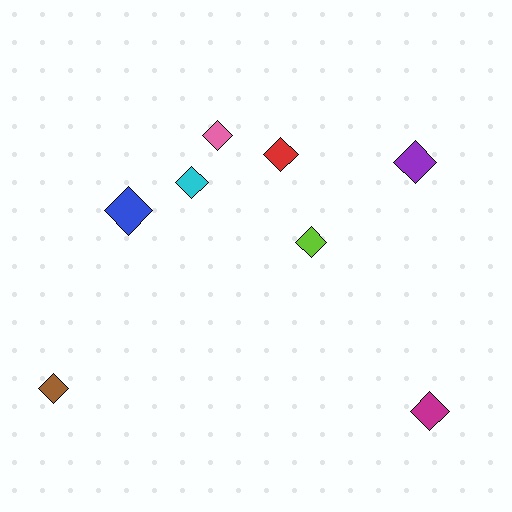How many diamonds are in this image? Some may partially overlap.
There are 8 diamonds.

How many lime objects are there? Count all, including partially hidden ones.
There is 1 lime object.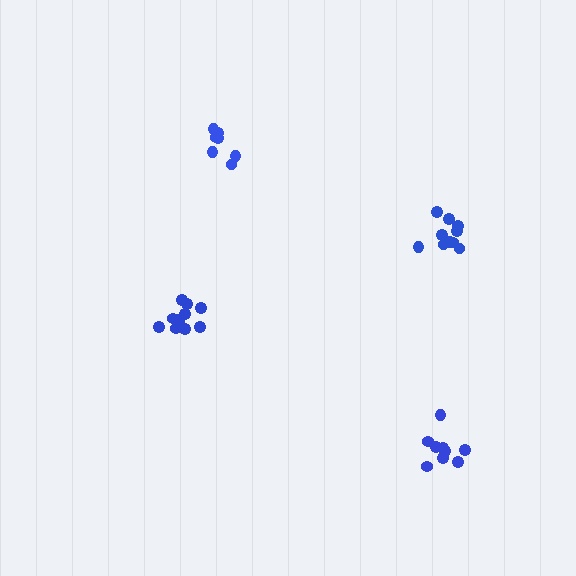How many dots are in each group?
Group 1: 10 dots, Group 2: 11 dots, Group 3: 7 dots, Group 4: 9 dots (37 total).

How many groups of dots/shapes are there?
There are 4 groups.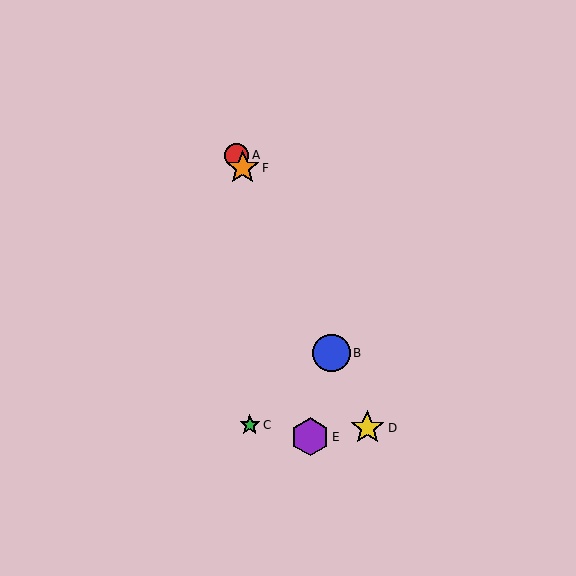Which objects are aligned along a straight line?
Objects A, B, D, F are aligned along a straight line.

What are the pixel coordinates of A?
Object A is at (237, 155).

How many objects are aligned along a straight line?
4 objects (A, B, D, F) are aligned along a straight line.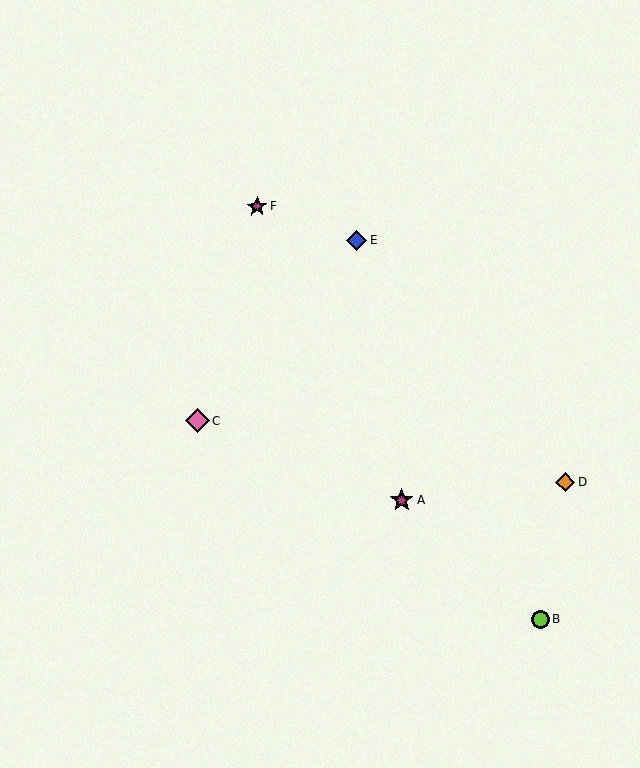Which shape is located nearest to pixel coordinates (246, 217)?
The magenta star (labeled F) at (257, 207) is nearest to that location.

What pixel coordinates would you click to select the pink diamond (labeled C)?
Click at (198, 421) to select the pink diamond C.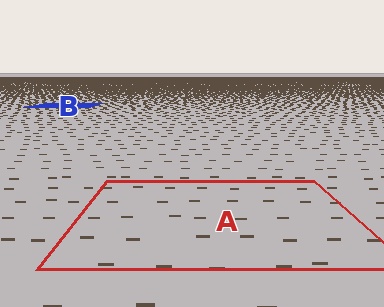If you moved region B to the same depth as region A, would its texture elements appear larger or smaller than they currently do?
They would appear larger. At a closer depth, the same texture elements are projected at a bigger on-screen size.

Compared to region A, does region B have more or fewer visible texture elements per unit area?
Region B has more texture elements per unit area — they are packed more densely because it is farther away.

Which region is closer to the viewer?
Region A is closer. The texture elements there are larger and more spread out.